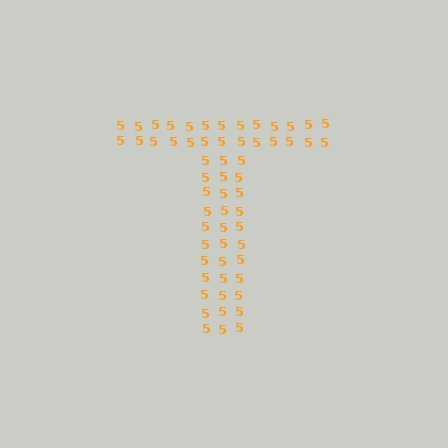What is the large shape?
The large shape is the letter T.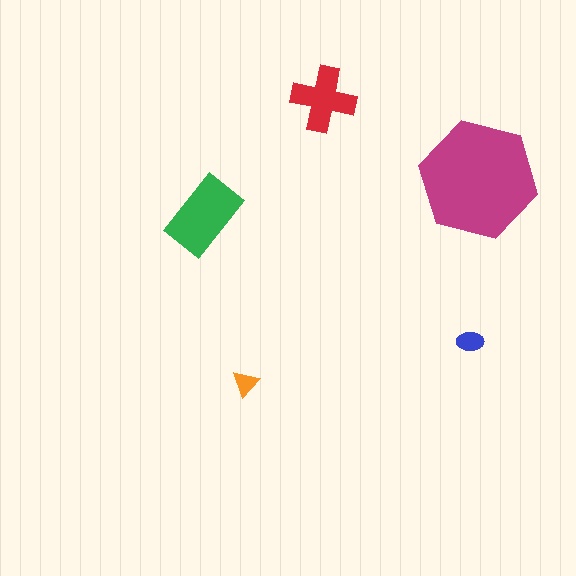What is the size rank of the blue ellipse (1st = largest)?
4th.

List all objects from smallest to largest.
The orange triangle, the blue ellipse, the red cross, the green rectangle, the magenta hexagon.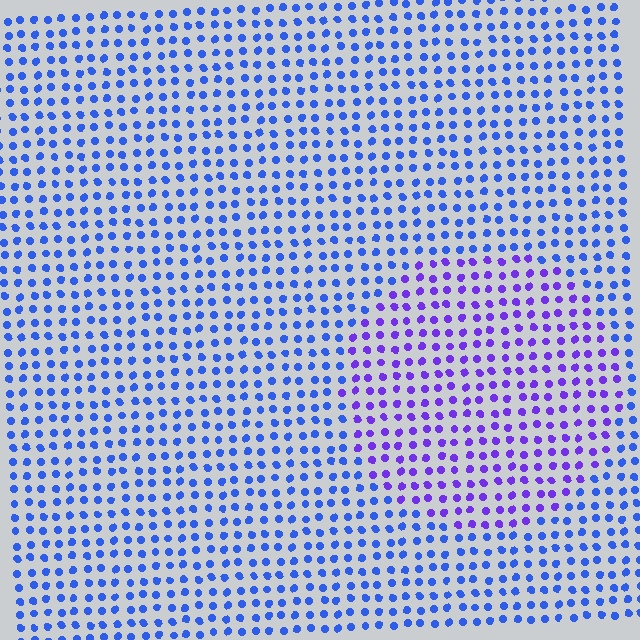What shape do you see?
I see a circle.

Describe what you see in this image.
The image is filled with small blue elements in a uniform arrangement. A circle-shaped region is visible where the elements are tinted to a slightly different hue, forming a subtle color boundary.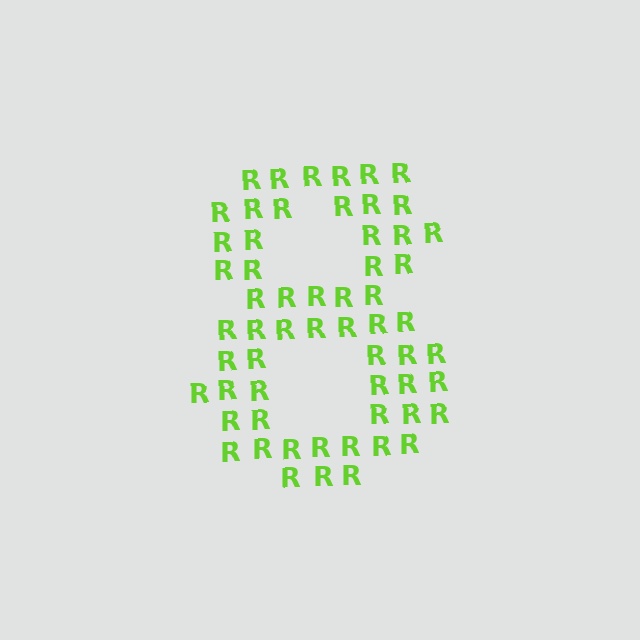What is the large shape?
The large shape is the digit 8.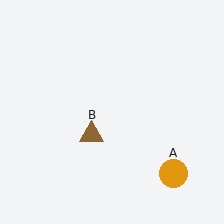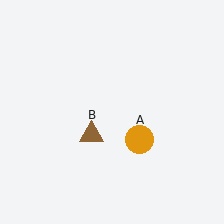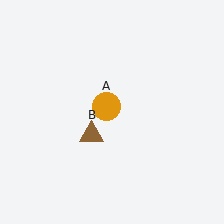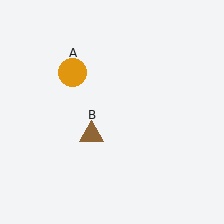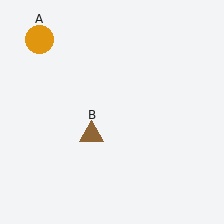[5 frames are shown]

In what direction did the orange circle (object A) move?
The orange circle (object A) moved up and to the left.